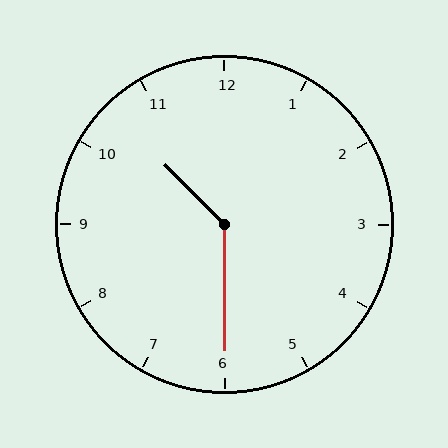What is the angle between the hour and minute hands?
Approximately 135 degrees.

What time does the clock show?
10:30.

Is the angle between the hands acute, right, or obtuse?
It is obtuse.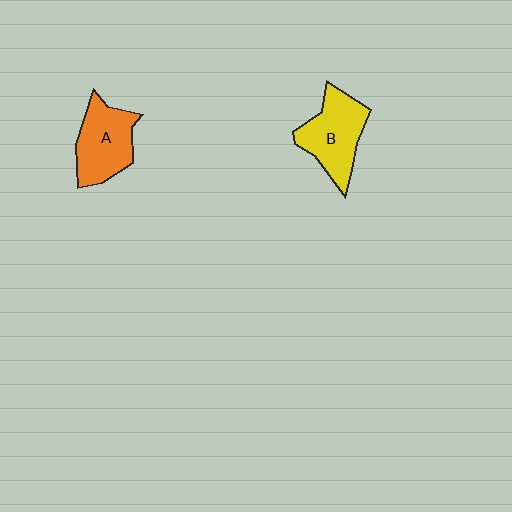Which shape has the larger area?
Shape B (yellow).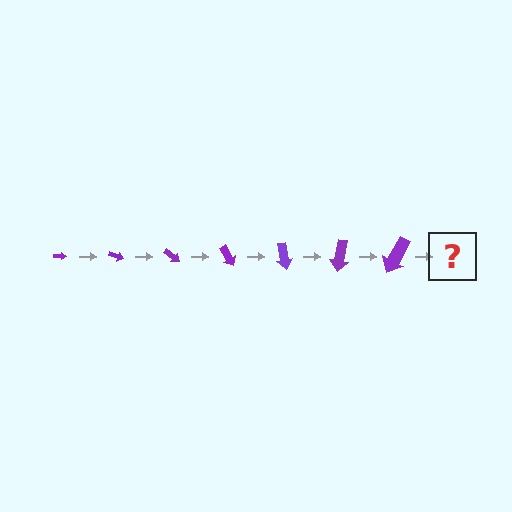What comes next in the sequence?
The next element should be an arrow, larger than the previous one and rotated 140 degrees from the start.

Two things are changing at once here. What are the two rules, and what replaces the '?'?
The two rules are that the arrow grows larger each step and it rotates 20 degrees each step. The '?' should be an arrow, larger than the previous one and rotated 140 degrees from the start.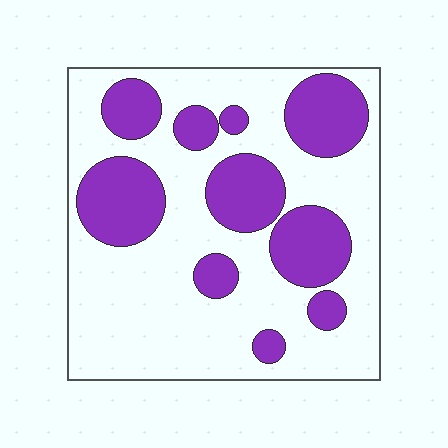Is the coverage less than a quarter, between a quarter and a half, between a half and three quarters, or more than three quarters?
Between a quarter and a half.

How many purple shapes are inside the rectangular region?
10.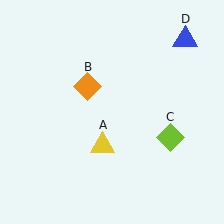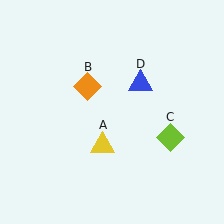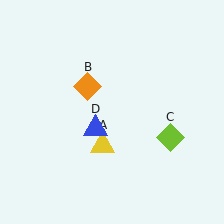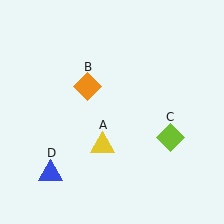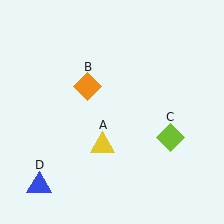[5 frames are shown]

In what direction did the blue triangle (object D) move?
The blue triangle (object D) moved down and to the left.